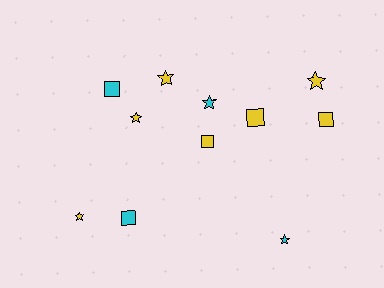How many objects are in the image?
There are 11 objects.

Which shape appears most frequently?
Star, with 6 objects.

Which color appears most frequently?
Yellow, with 7 objects.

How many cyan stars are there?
There are 2 cyan stars.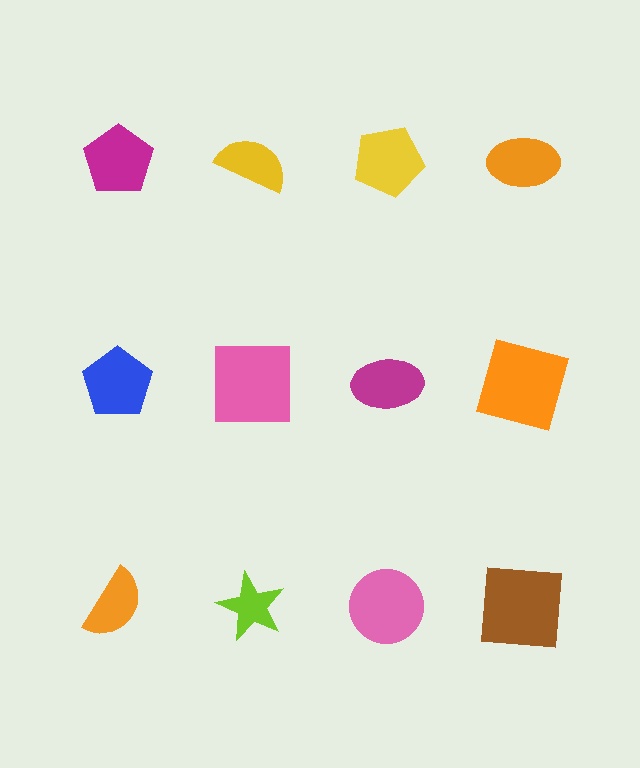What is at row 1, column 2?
A yellow semicircle.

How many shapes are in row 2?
4 shapes.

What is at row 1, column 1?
A magenta pentagon.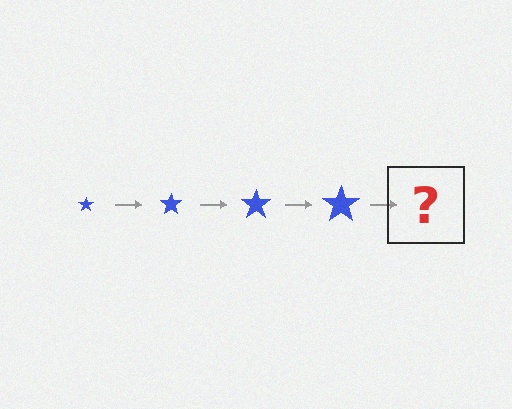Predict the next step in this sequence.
The next step is a blue star, larger than the previous one.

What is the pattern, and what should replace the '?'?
The pattern is that the star gets progressively larger each step. The '?' should be a blue star, larger than the previous one.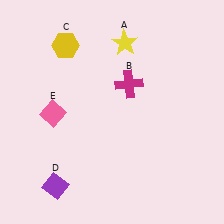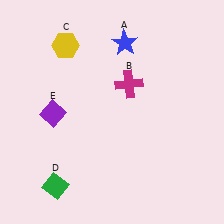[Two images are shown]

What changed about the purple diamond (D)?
In Image 1, D is purple. In Image 2, it changed to green.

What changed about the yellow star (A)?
In Image 1, A is yellow. In Image 2, it changed to blue.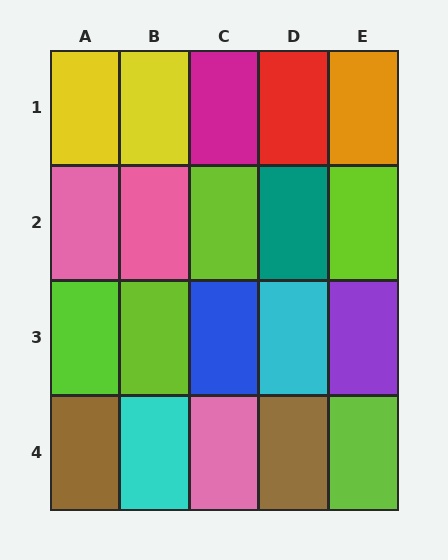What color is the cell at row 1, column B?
Yellow.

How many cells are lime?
5 cells are lime.